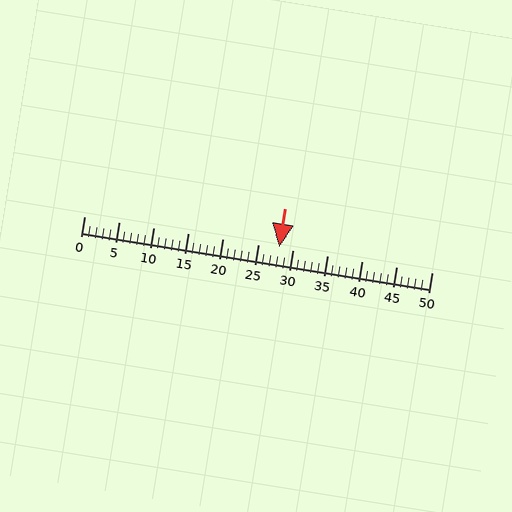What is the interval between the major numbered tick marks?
The major tick marks are spaced 5 units apart.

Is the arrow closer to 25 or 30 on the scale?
The arrow is closer to 30.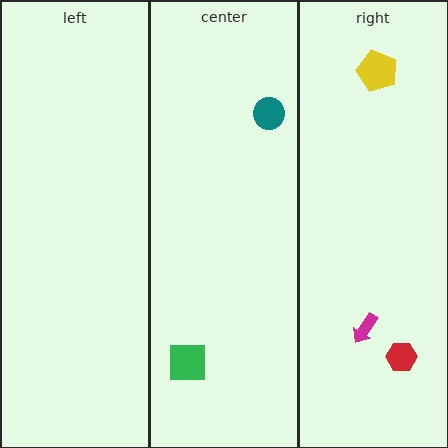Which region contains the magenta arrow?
The right region.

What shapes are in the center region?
The teal circle, the green square.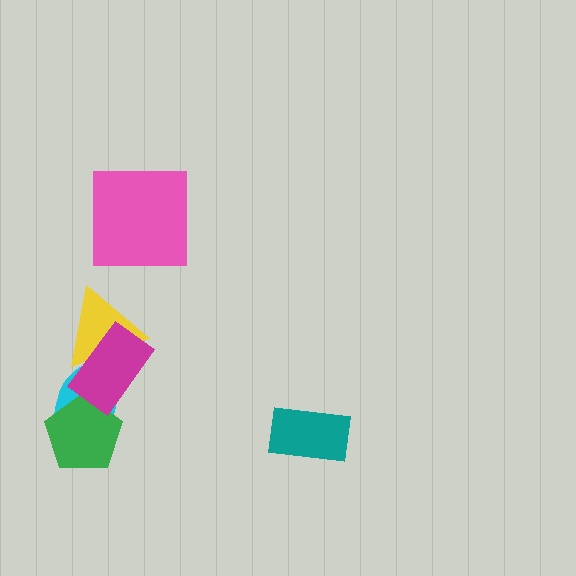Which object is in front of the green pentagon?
The magenta rectangle is in front of the green pentagon.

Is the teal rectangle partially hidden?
No, no other shape covers it.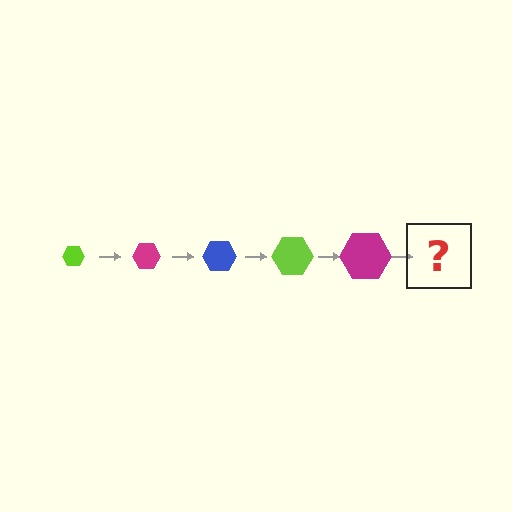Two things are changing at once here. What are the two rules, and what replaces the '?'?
The two rules are that the hexagon grows larger each step and the color cycles through lime, magenta, and blue. The '?' should be a blue hexagon, larger than the previous one.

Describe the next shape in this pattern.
It should be a blue hexagon, larger than the previous one.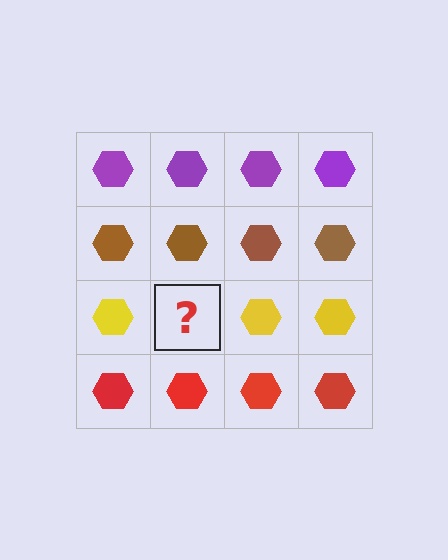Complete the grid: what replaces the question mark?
The question mark should be replaced with a yellow hexagon.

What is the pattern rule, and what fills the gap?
The rule is that each row has a consistent color. The gap should be filled with a yellow hexagon.